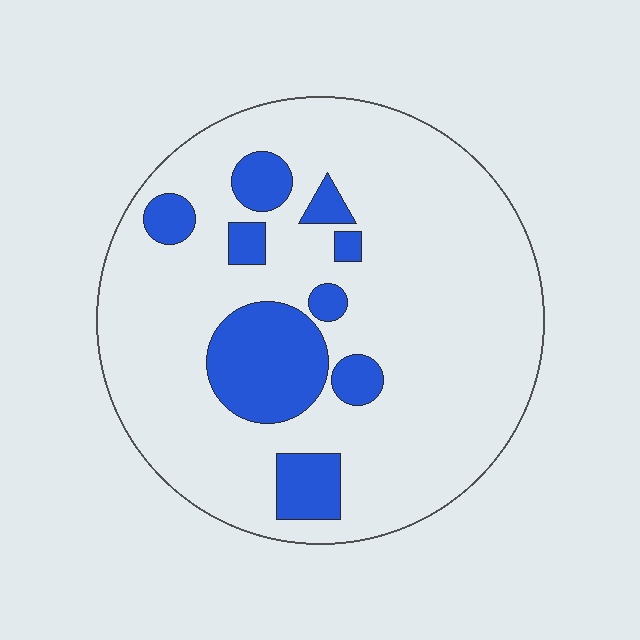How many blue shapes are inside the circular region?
9.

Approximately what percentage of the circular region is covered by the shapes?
Approximately 20%.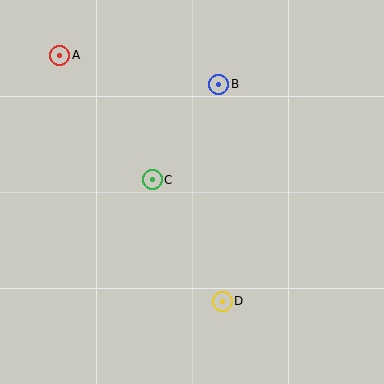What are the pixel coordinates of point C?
Point C is at (152, 180).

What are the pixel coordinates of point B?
Point B is at (219, 84).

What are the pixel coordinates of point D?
Point D is at (222, 301).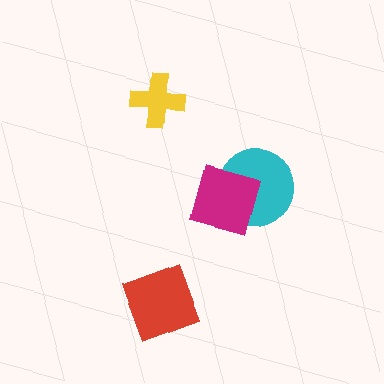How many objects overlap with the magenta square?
1 object overlaps with the magenta square.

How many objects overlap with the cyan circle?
1 object overlaps with the cyan circle.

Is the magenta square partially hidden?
No, no other shape covers it.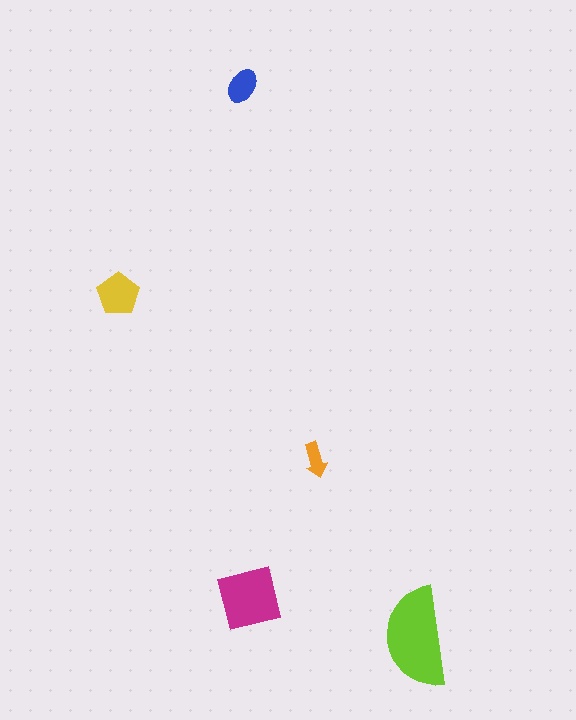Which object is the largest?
The lime semicircle.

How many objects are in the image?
There are 5 objects in the image.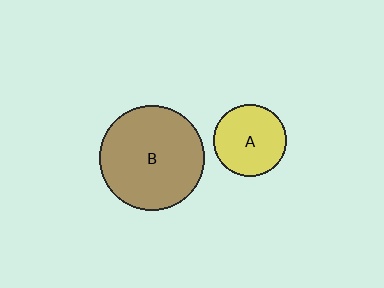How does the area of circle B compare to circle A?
Approximately 2.1 times.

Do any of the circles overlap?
No, none of the circles overlap.